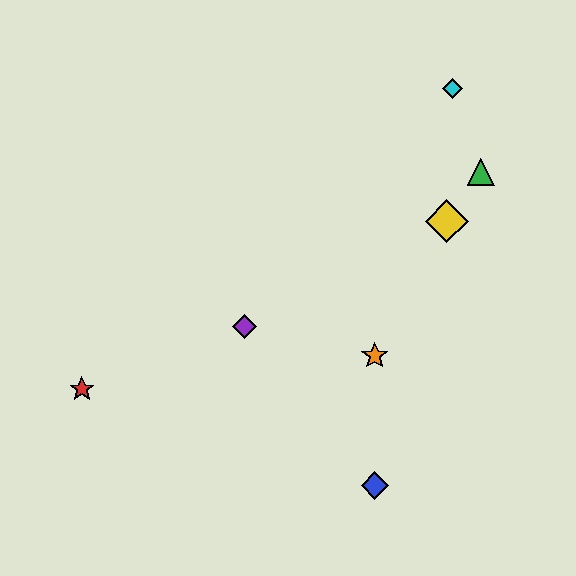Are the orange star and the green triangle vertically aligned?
No, the orange star is at x≈375 and the green triangle is at x≈481.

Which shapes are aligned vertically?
The blue diamond, the orange star are aligned vertically.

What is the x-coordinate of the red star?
The red star is at x≈82.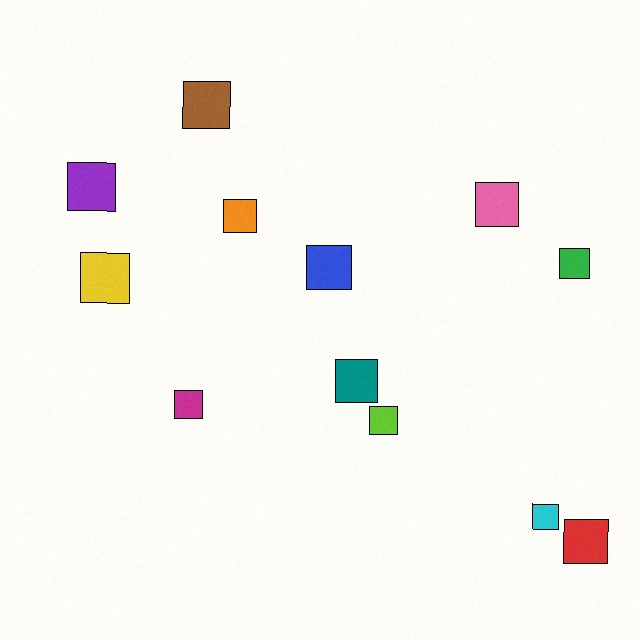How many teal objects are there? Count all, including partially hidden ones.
There is 1 teal object.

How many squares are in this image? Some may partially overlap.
There are 12 squares.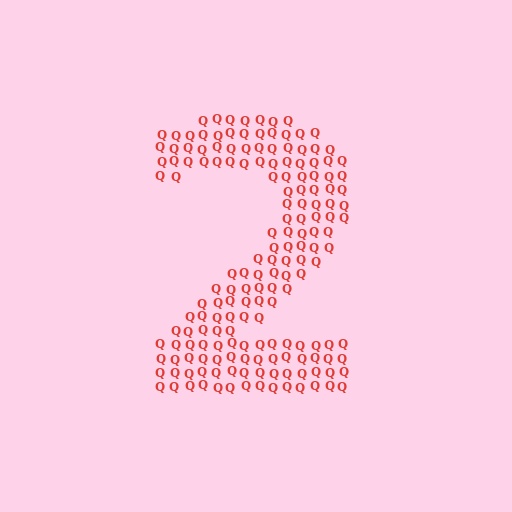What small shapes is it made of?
It is made of small letter Q's.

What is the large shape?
The large shape is the digit 2.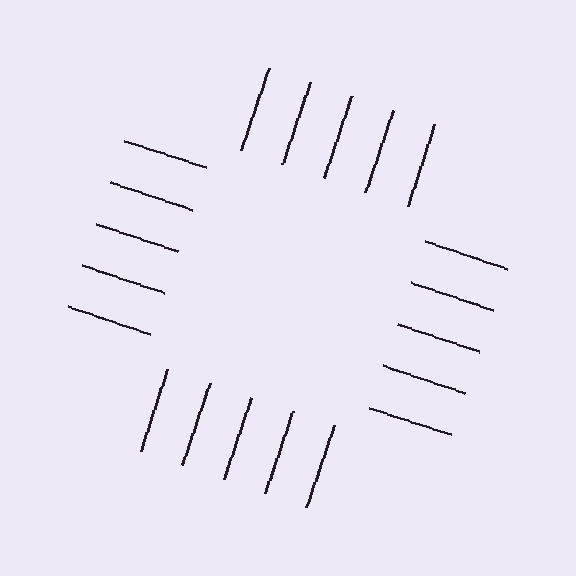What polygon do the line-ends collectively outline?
An illusory square — the line segments terminate on its edges but no continuous stroke is drawn.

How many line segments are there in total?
20 — 5 along each of the 4 edges.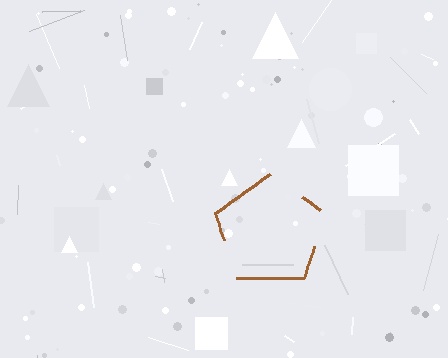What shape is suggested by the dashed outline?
The dashed outline suggests a pentagon.